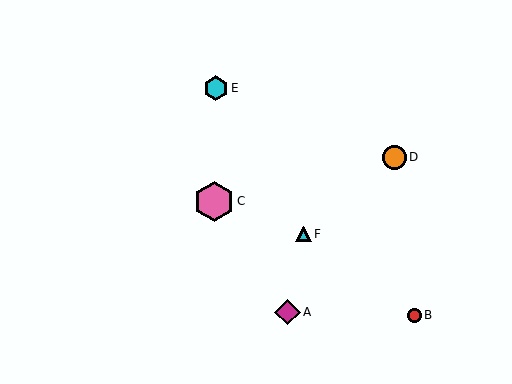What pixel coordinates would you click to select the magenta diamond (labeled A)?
Click at (287, 312) to select the magenta diamond A.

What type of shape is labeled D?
Shape D is an orange circle.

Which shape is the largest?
The pink hexagon (labeled C) is the largest.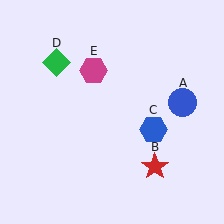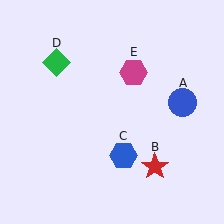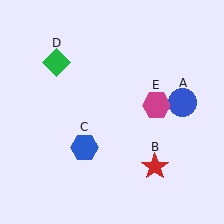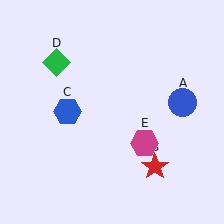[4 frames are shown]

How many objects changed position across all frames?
2 objects changed position: blue hexagon (object C), magenta hexagon (object E).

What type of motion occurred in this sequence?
The blue hexagon (object C), magenta hexagon (object E) rotated clockwise around the center of the scene.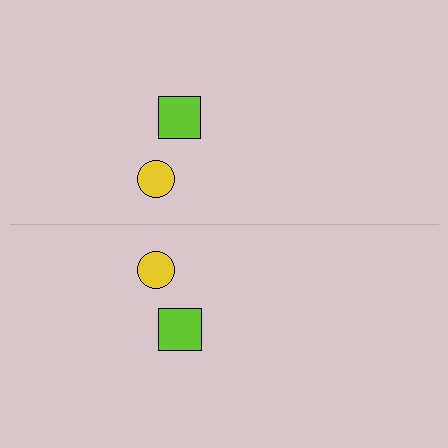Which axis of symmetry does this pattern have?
The pattern has a horizontal axis of symmetry running through the center of the image.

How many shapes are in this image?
There are 4 shapes in this image.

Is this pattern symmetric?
Yes, this pattern has bilateral (reflection) symmetry.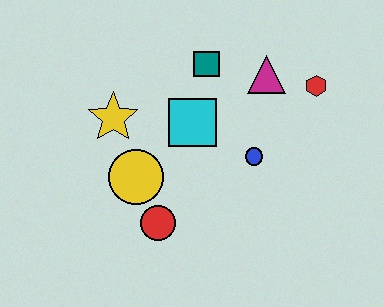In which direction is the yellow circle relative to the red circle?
The yellow circle is above the red circle.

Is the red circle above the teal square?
No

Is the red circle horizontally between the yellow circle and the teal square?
Yes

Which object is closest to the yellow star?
The yellow circle is closest to the yellow star.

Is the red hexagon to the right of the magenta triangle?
Yes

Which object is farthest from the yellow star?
The red hexagon is farthest from the yellow star.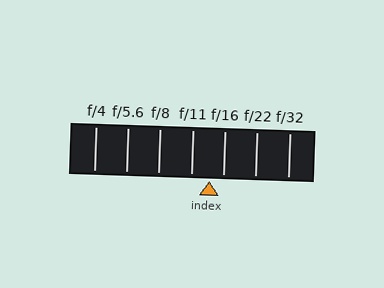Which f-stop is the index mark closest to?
The index mark is closest to f/16.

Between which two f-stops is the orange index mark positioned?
The index mark is between f/11 and f/16.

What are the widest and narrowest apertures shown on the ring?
The widest aperture shown is f/4 and the narrowest is f/32.